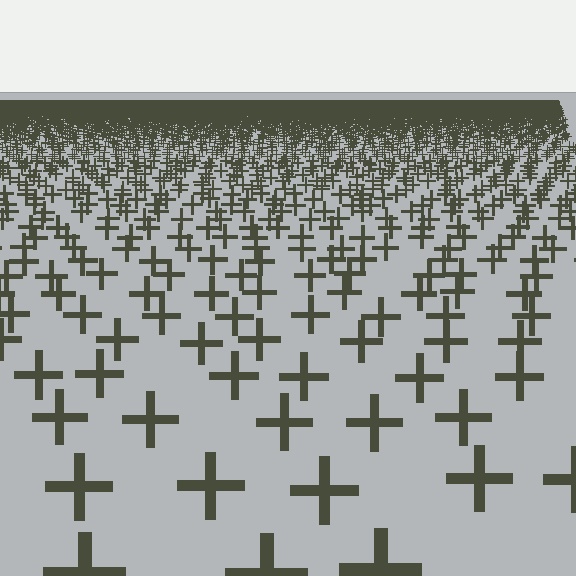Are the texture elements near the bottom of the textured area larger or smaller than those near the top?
Larger. Near the bottom, elements are closer to the viewer and appear at a bigger on-screen size.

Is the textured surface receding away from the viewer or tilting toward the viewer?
The surface is receding away from the viewer. Texture elements get smaller and denser toward the top.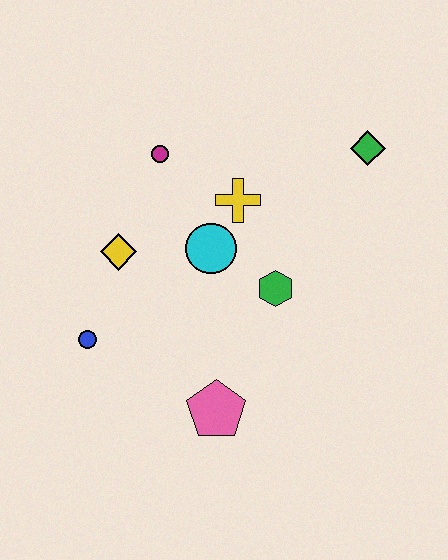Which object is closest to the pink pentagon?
The green hexagon is closest to the pink pentagon.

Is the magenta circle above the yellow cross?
Yes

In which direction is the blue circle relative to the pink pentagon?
The blue circle is to the left of the pink pentagon.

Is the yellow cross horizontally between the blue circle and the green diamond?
Yes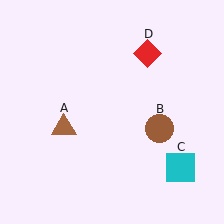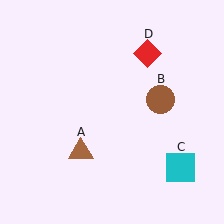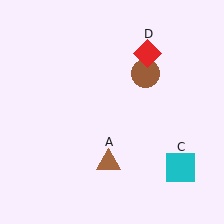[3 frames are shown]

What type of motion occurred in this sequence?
The brown triangle (object A), brown circle (object B) rotated counterclockwise around the center of the scene.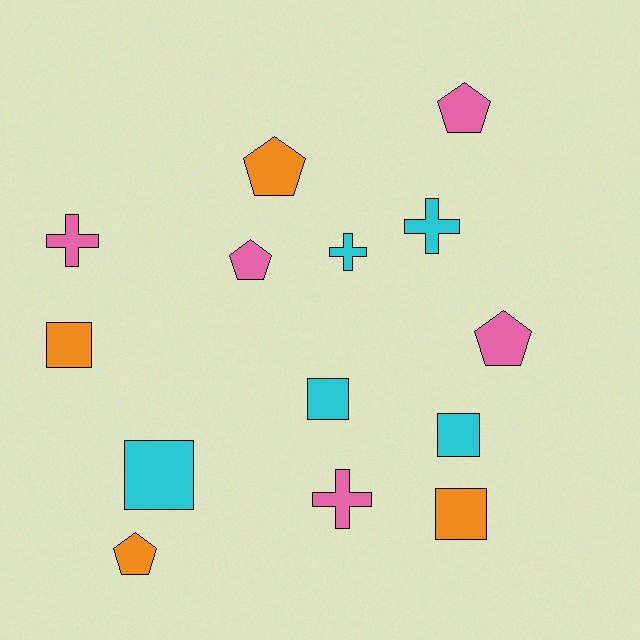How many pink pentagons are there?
There are 3 pink pentagons.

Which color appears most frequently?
Pink, with 5 objects.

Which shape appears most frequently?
Square, with 5 objects.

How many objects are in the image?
There are 14 objects.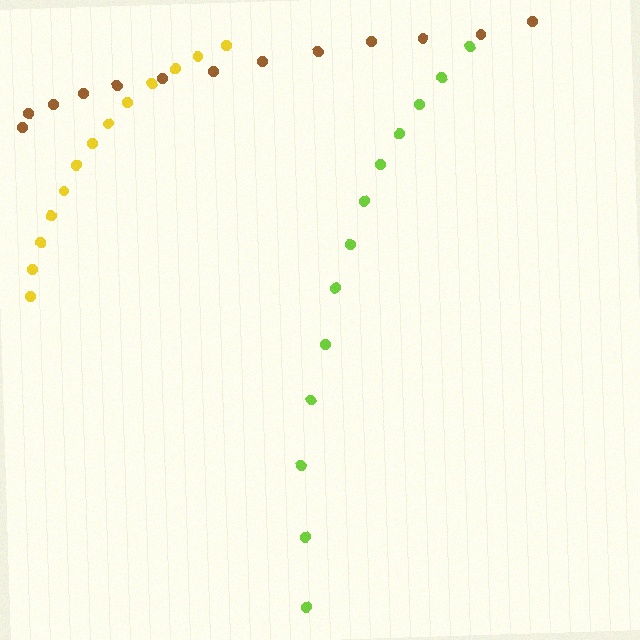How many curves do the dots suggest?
There are 3 distinct paths.